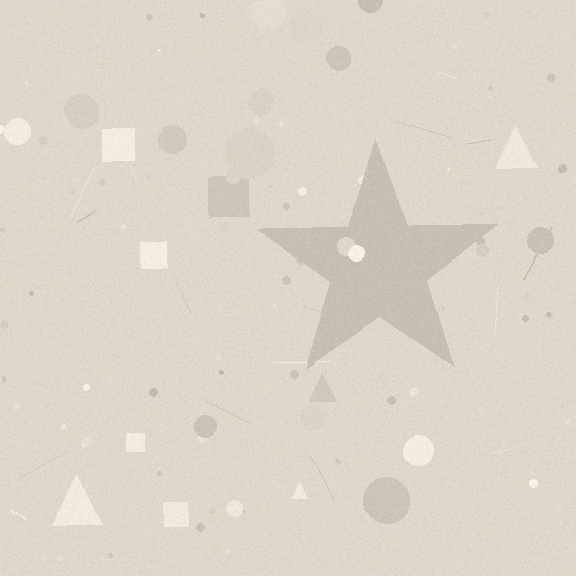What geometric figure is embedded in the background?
A star is embedded in the background.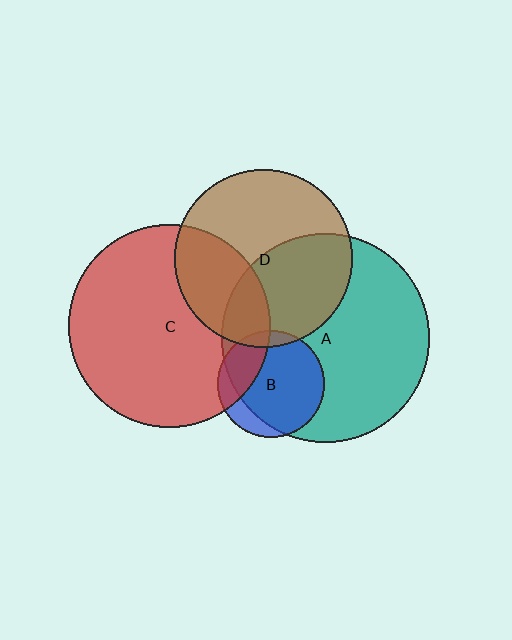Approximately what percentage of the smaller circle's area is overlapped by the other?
Approximately 10%.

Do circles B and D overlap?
Yes.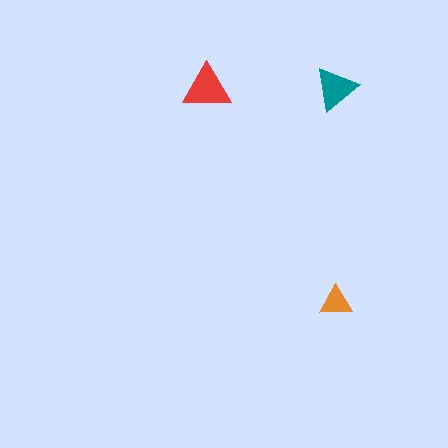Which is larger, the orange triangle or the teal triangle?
The teal one.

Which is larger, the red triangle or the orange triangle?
The red one.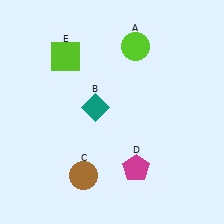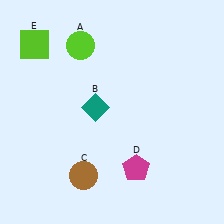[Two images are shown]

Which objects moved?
The objects that moved are: the lime circle (A), the lime square (E).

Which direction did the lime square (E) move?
The lime square (E) moved left.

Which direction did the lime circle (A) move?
The lime circle (A) moved left.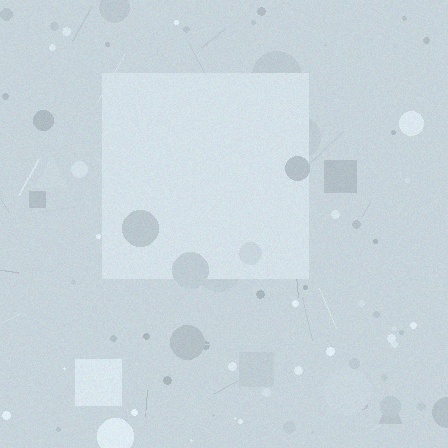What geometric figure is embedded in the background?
A square is embedded in the background.